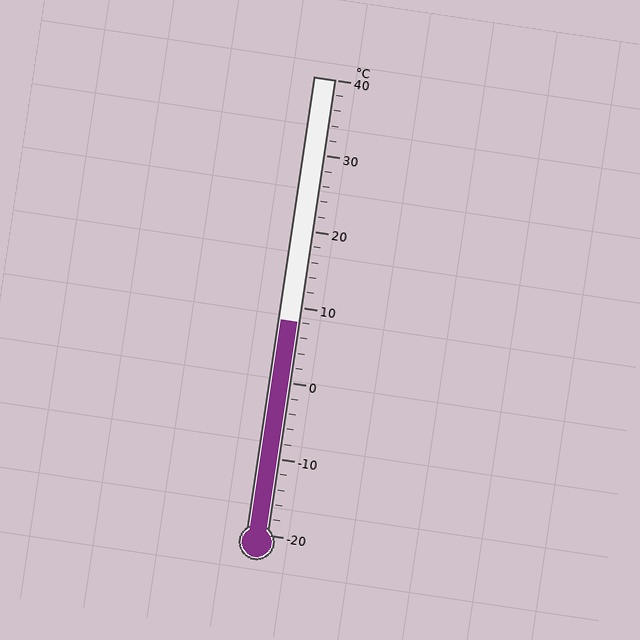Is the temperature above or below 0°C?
The temperature is above 0°C.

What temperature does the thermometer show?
The thermometer shows approximately 8°C.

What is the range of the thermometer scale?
The thermometer scale ranges from -20°C to 40°C.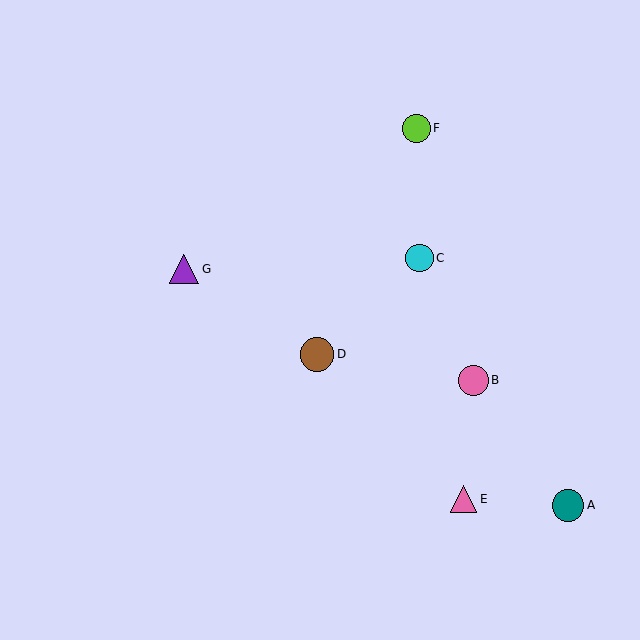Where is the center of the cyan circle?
The center of the cyan circle is at (419, 258).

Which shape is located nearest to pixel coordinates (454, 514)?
The pink triangle (labeled E) at (463, 499) is nearest to that location.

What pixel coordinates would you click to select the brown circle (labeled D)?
Click at (317, 354) to select the brown circle D.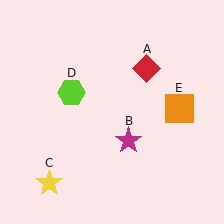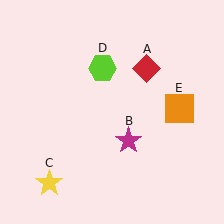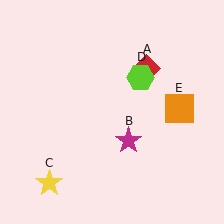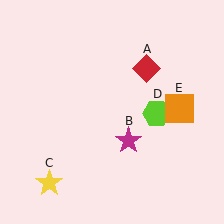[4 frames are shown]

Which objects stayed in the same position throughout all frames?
Red diamond (object A) and magenta star (object B) and yellow star (object C) and orange square (object E) remained stationary.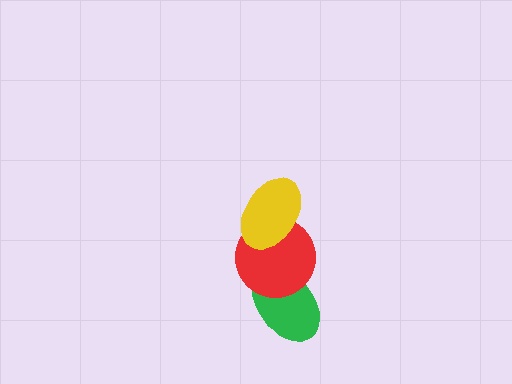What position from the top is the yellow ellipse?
The yellow ellipse is 1st from the top.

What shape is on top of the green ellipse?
The red circle is on top of the green ellipse.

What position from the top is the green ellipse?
The green ellipse is 3rd from the top.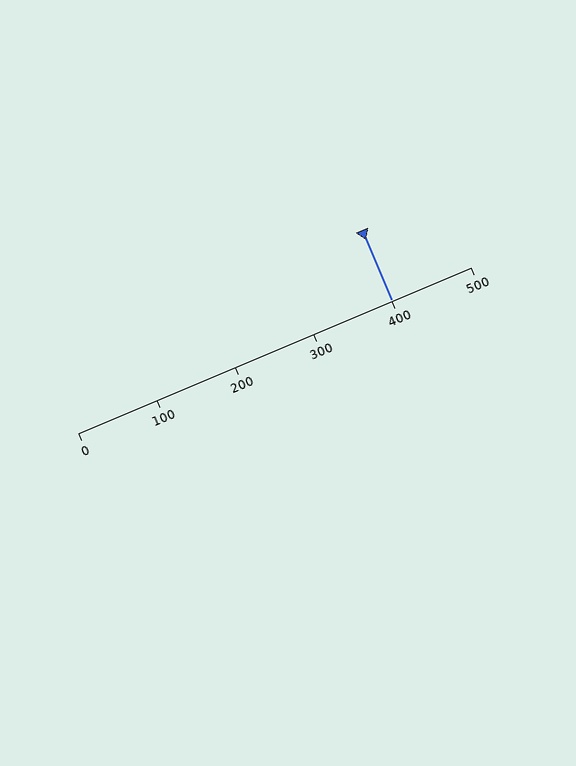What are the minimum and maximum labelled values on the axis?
The axis runs from 0 to 500.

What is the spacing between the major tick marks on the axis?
The major ticks are spaced 100 apart.